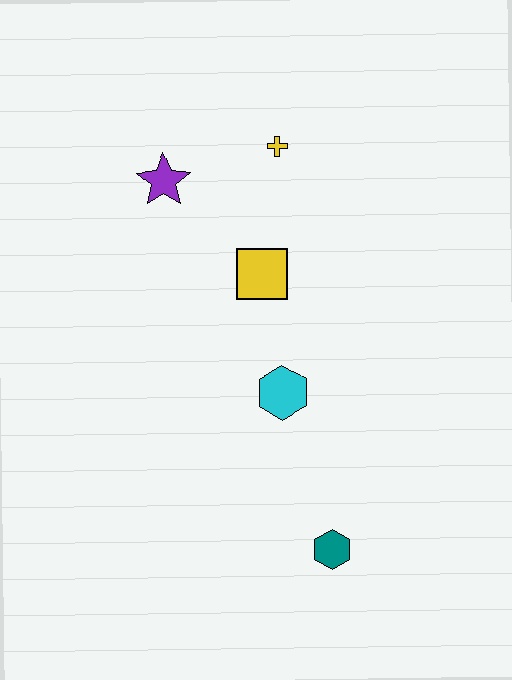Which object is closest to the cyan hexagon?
The yellow square is closest to the cyan hexagon.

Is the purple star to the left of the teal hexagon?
Yes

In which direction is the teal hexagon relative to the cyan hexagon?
The teal hexagon is below the cyan hexagon.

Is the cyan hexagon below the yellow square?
Yes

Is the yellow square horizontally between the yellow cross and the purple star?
Yes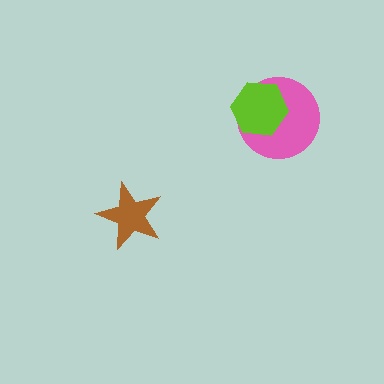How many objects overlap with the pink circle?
1 object overlaps with the pink circle.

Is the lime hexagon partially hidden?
No, no other shape covers it.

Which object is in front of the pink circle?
The lime hexagon is in front of the pink circle.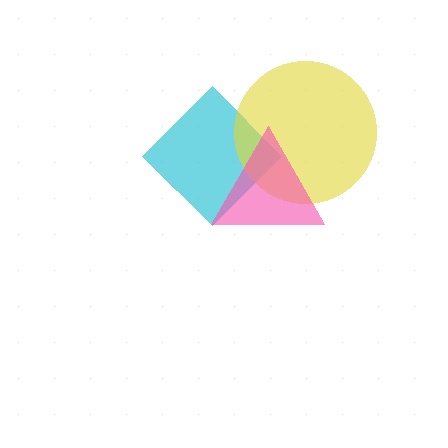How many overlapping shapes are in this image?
There are 3 overlapping shapes in the image.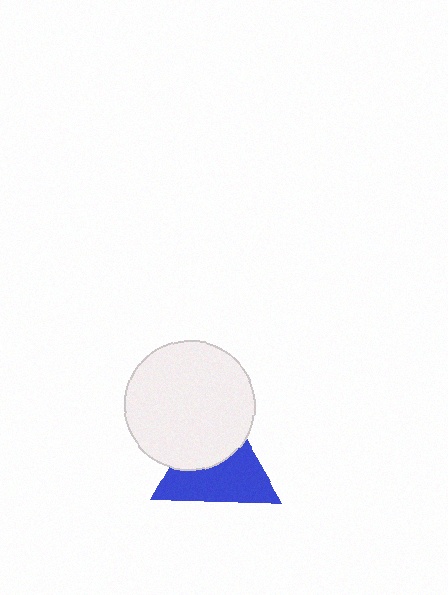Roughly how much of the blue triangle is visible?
About half of it is visible (roughly 57%).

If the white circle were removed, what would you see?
You would see the complete blue triangle.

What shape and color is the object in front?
The object in front is a white circle.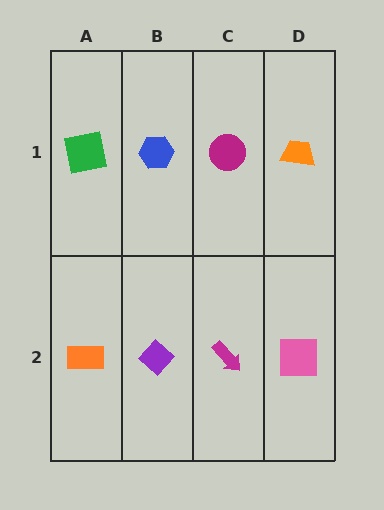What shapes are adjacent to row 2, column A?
A green square (row 1, column A), a purple diamond (row 2, column B).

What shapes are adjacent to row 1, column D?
A pink square (row 2, column D), a magenta circle (row 1, column C).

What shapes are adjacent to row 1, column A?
An orange rectangle (row 2, column A), a blue hexagon (row 1, column B).